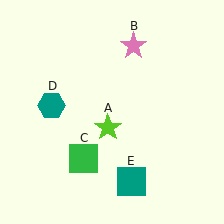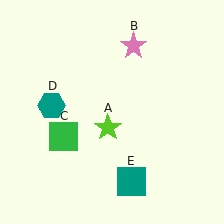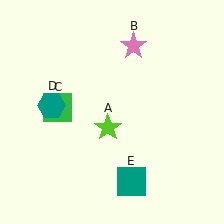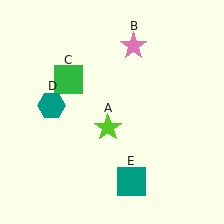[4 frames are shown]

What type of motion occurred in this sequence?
The green square (object C) rotated clockwise around the center of the scene.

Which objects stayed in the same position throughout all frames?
Lime star (object A) and pink star (object B) and teal hexagon (object D) and teal square (object E) remained stationary.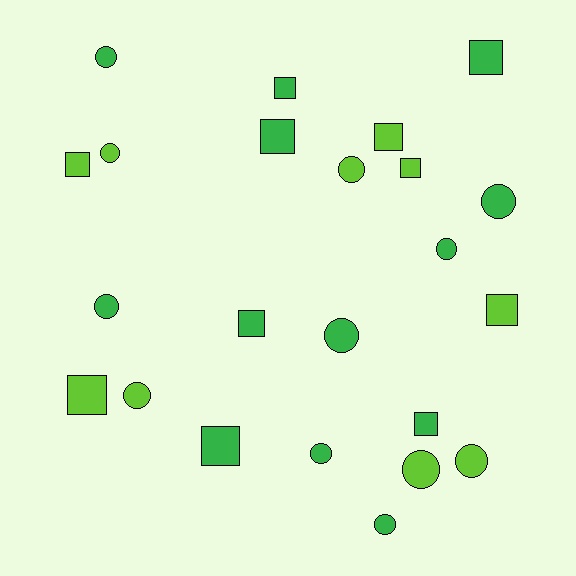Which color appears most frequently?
Green, with 13 objects.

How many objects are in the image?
There are 23 objects.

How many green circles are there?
There are 7 green circles.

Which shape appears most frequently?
Circle, with 12 objects.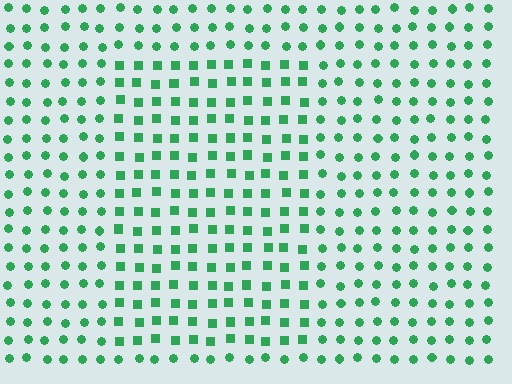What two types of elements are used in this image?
The image uses squares inside the rectangle region and circles outside it.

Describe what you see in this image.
The image is filled with small green elements arranged in a uniform grid. A rectangle-shaped region contains squares, while the surrounding area contains circles. The boundary is defined purely by the change in element shape.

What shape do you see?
I see a rectangle.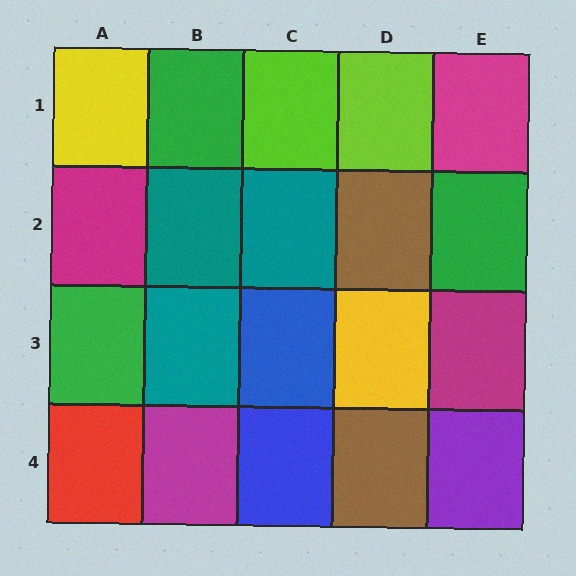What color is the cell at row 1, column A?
Yellow.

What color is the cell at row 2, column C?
Teal.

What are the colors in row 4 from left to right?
Red, magenta, blue, brown, purple.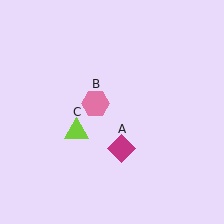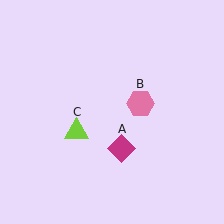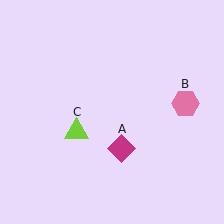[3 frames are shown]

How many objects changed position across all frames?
1 object changed position: pink hexagon (object B).